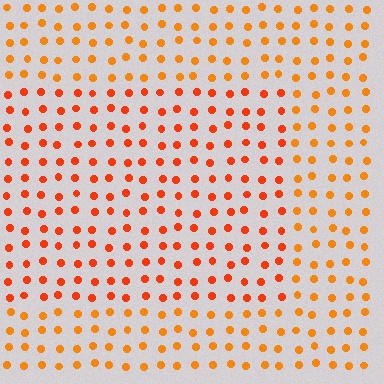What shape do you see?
I see a rectangle.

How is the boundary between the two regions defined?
The boundary is defined purely by a slight shift in hue (about 21 degrees). Spacing, size, and orientation are identical on both sides.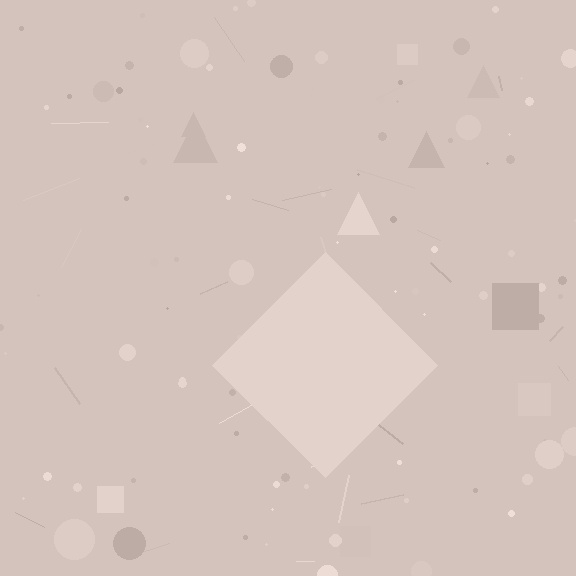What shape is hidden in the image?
A diamond is hidden in the image.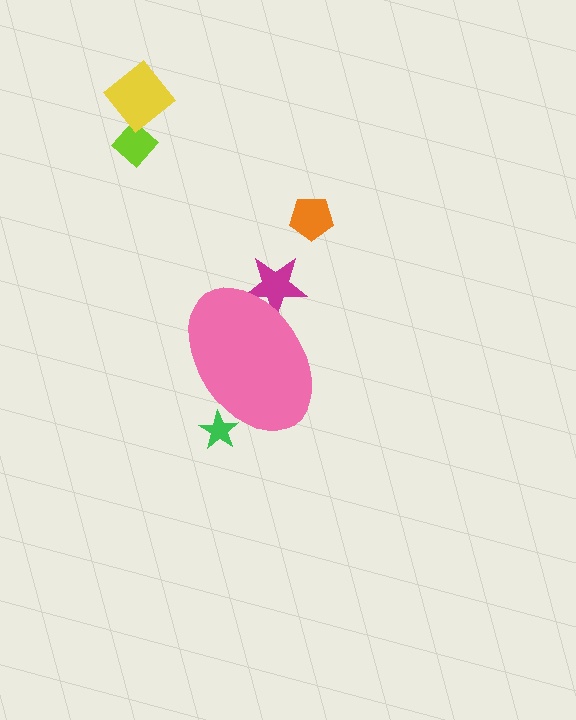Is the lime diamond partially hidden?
No, the lime diamond is fully visible.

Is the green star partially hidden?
Yes, the green star is partially hidden behind the pink ellipse.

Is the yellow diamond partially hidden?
No, the yellow diamond is fully visible.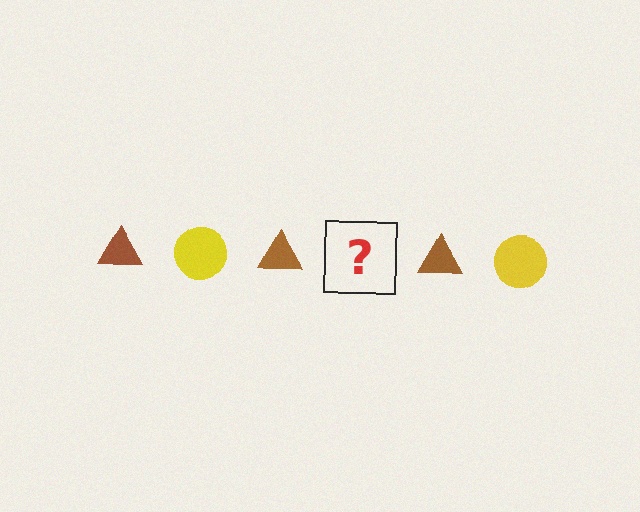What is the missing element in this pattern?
The missing element is a yellow circle.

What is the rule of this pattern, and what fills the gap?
The rule is that the pattern alternates between brown triangle and yellow circle. The gap should be filled with a yellow circle.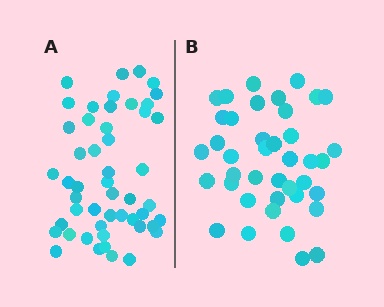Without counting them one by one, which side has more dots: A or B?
Region A (the left region) has more dots.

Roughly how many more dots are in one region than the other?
Region A has roughly 10 or so more dots than region B.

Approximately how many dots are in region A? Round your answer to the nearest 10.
About 50 dots.